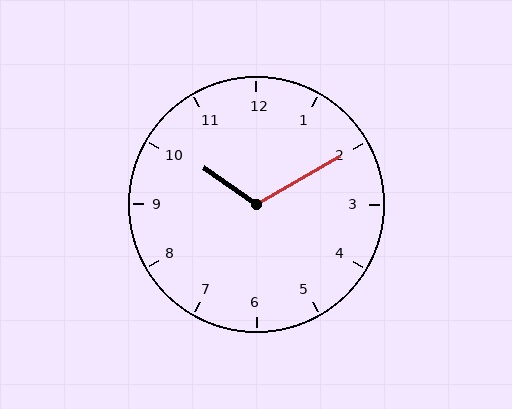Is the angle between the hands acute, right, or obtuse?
It is obtuse.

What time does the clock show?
10:10.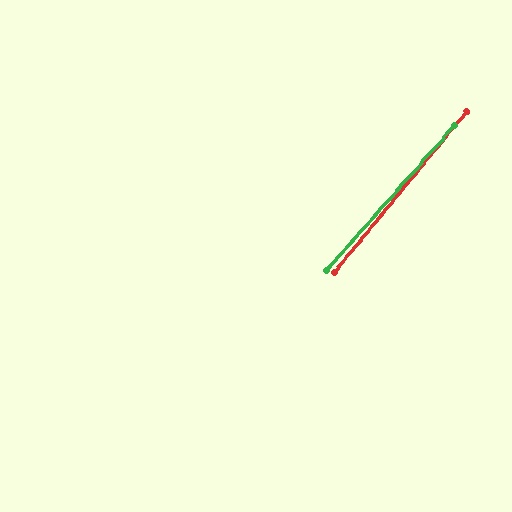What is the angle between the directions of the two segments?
Approximately 2 degrees.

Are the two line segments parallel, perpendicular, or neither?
Parallel — their directions differ by only 1.9°.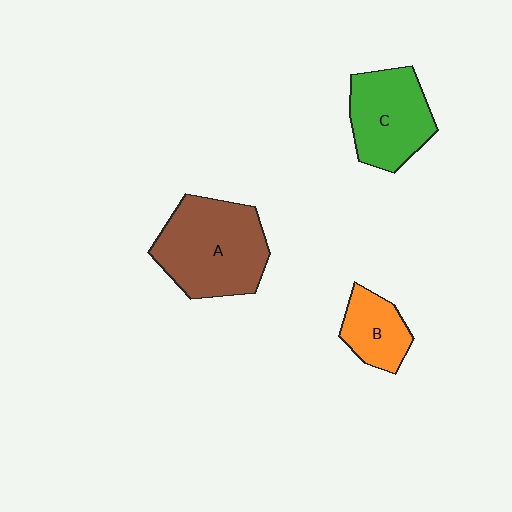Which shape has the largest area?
Shape A (brown).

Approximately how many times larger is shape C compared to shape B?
Approximately 1.7 times.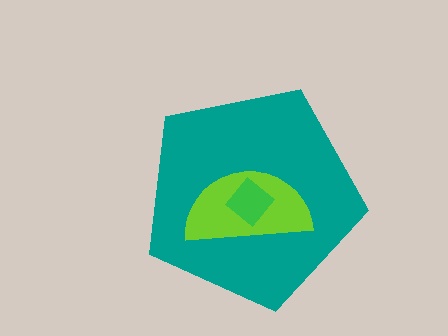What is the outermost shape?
The teal pentagon.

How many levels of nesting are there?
3.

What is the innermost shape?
The green diamond.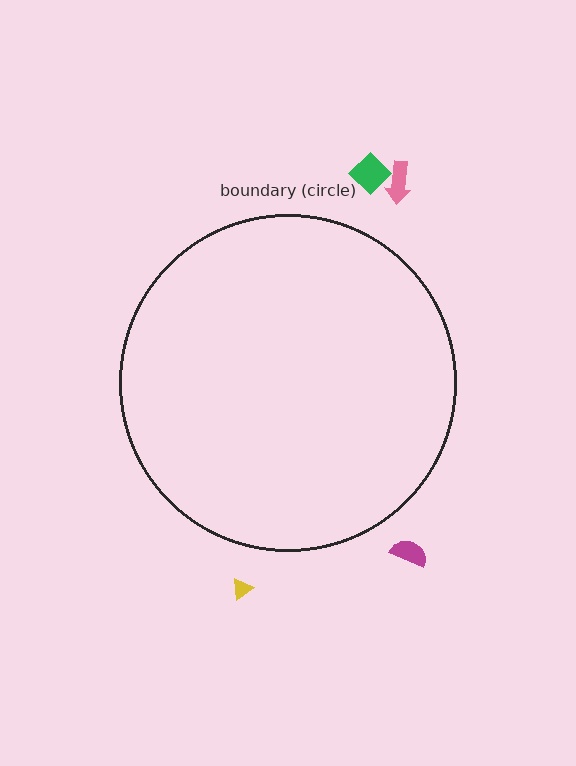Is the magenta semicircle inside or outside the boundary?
Outside.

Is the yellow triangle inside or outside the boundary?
Outside.